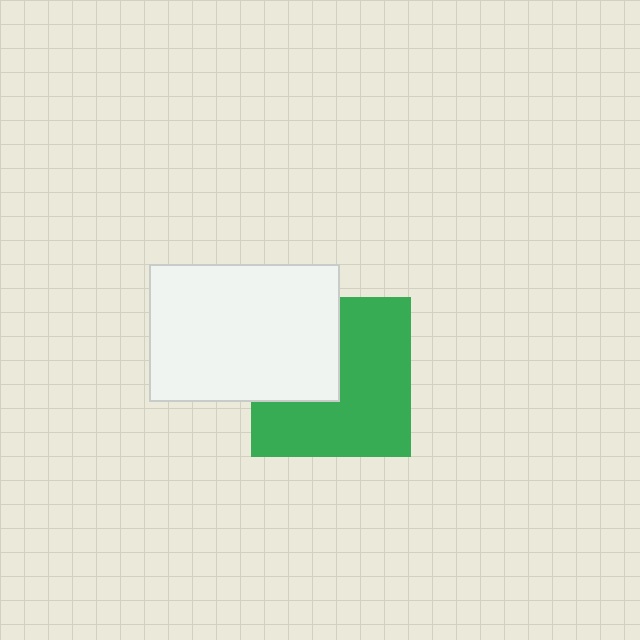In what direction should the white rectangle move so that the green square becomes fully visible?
The white rectangle should move left. That is the shortest direction to clear the overlap and leave the green square fully visible.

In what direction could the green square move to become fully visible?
The green square could move right. That would shift it out from behind the white rectangle entirely.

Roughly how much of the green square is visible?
About half of it is visible (roughly 64%).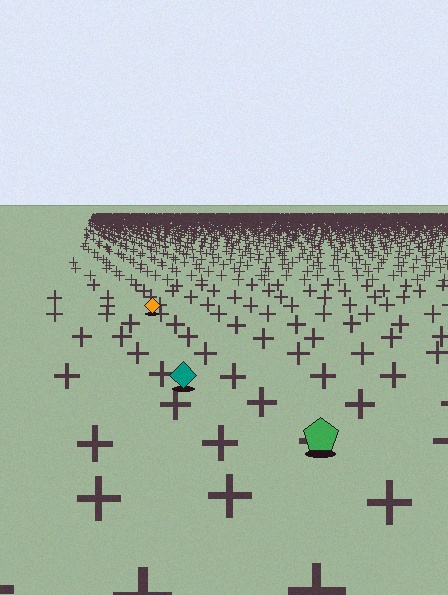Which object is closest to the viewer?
The green pentagon is closest. The texture marks near it are larger and more spread out.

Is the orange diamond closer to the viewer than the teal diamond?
No. The teal diamond is closer — you can tell from the texture gradient: the ground texture is coarser near it.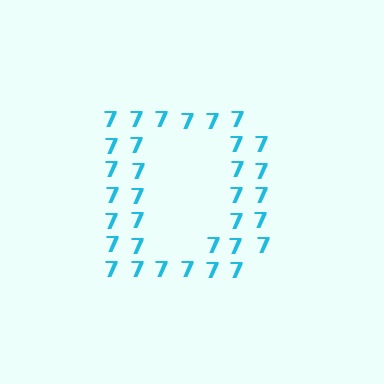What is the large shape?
The large shape is the letter D.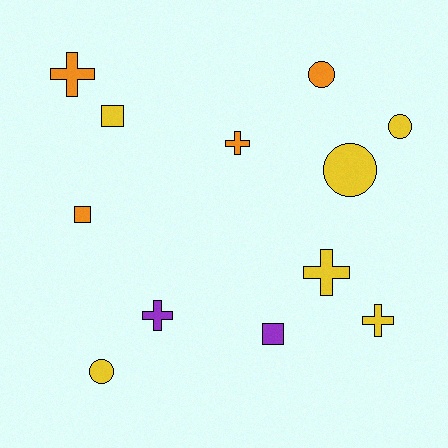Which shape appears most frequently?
Cross, with 5 objects.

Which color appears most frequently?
Yellow, with 6 objects.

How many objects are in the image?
There are 12 objects.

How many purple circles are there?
There are no purple circles.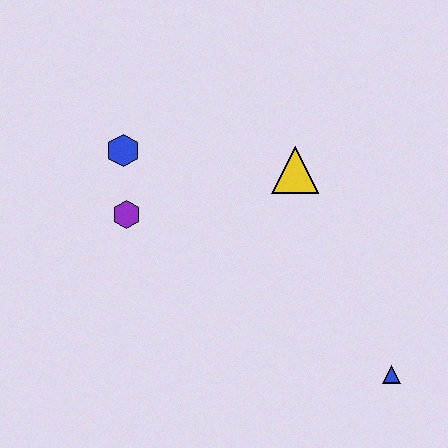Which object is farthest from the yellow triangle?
The blue triangle is farthest from the yellow triangle.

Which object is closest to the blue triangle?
The yellow triangle is closest to the blue triangle.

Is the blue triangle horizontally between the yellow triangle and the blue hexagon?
No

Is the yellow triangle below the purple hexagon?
No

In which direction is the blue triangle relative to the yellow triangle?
The blue triangle is below the yellow triangle.